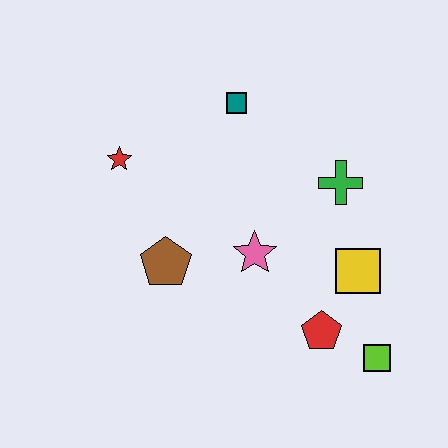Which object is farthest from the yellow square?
The red star is farthest from the yellow square.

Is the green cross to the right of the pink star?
Yes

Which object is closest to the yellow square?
The red pentagon is closest to the yellow square.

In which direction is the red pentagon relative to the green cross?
The red pentagon is below the green cross.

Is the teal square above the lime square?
Yes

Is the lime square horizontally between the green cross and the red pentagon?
No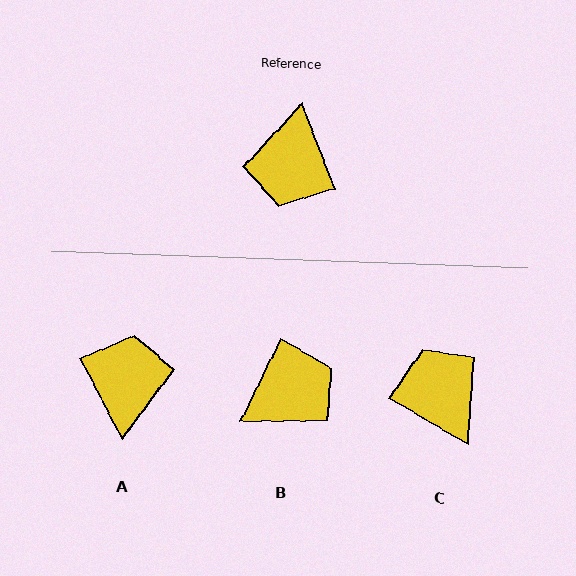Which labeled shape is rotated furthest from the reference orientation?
A, about 174 degrees away.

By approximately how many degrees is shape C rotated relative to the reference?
Approximately 141 degrees clockwise.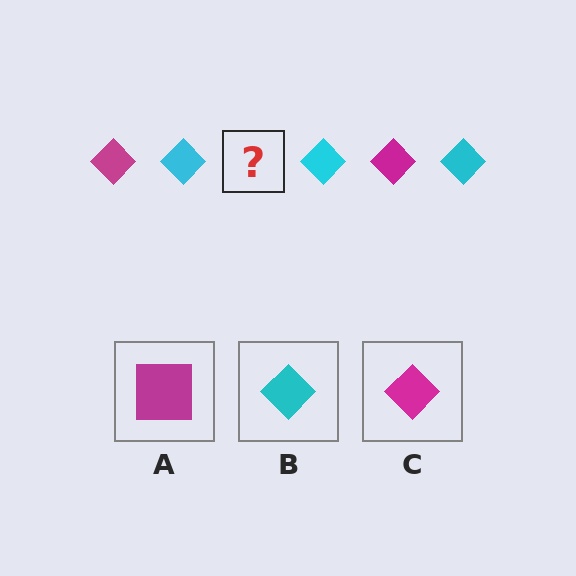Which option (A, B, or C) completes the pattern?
C.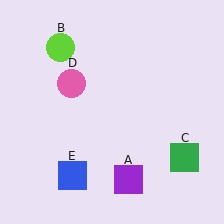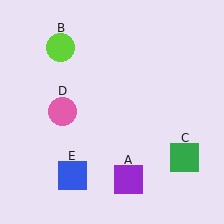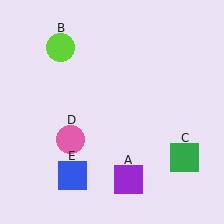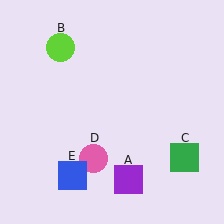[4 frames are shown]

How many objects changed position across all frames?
1 object changed position: pink circle (object D).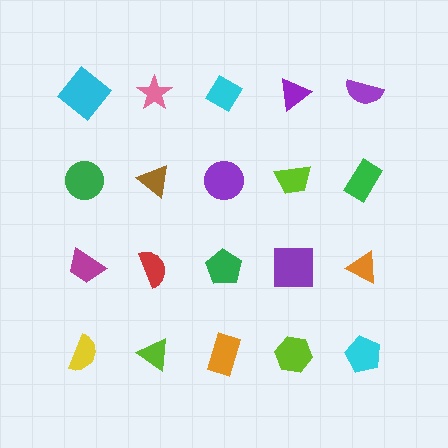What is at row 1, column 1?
A cyan diamond.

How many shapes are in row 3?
5 shapes.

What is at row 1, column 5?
A purple semicircle.